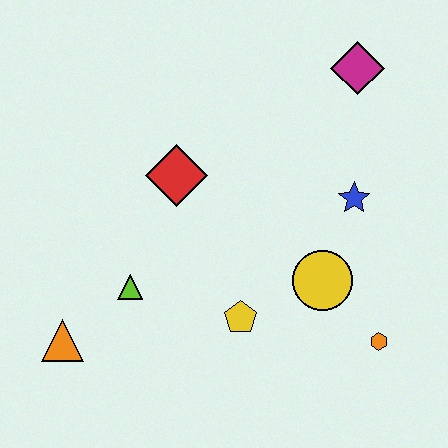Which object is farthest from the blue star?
The orange triangle is farthest from the blue star.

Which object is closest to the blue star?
The yellow circle is closest to the blue star.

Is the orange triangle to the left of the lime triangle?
Yes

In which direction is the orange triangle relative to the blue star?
The orange triangle is to the left of the blue star.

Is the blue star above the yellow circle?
Yes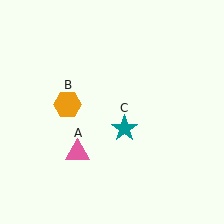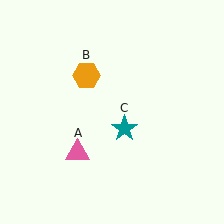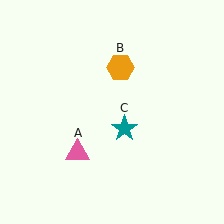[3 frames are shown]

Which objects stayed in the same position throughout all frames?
Pink triangle (object A) and teal star (object C) remained stationary.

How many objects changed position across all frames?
1 object changed position: orange hexagon (object B).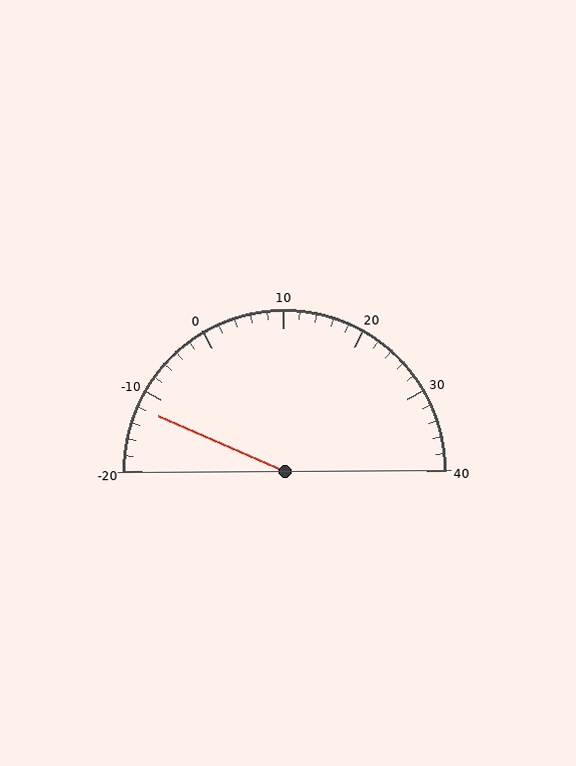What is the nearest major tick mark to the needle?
The nearest major tick mark is -10.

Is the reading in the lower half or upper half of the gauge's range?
The reading is in the lower half of the range (-20 to 40).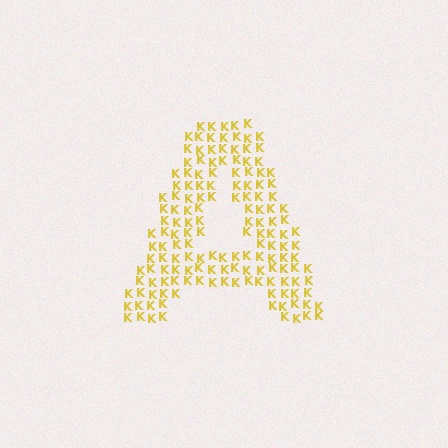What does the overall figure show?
The overall figure shows the letter A.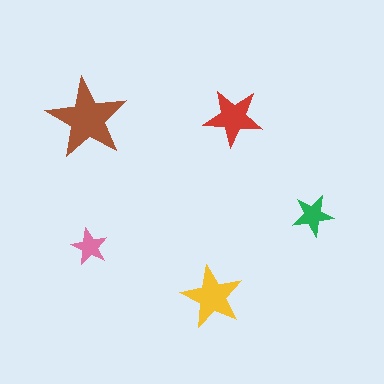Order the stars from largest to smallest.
the brown one, the yellow one, the red one, the green one, the pink one.